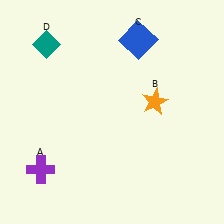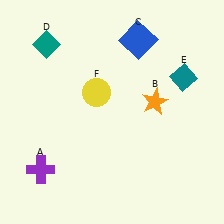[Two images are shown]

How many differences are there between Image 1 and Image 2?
There are 2 differences between the two images.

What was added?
A teal diamond (E), a yellow circle (F) were added in Image 2.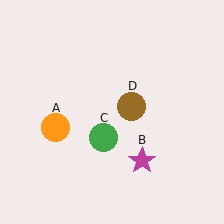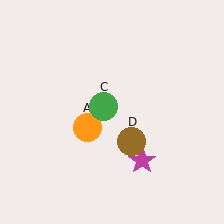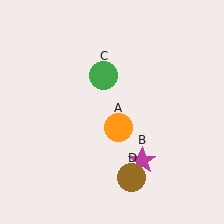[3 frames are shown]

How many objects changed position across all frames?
3 objects changed position: orange circle (object A), green circle (object C), brown circle (object D).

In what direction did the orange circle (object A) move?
The orange circle (object A) moved right.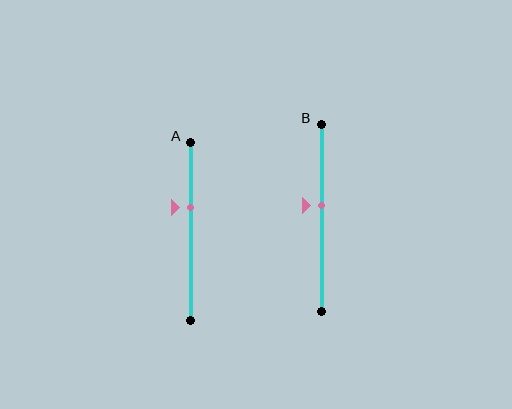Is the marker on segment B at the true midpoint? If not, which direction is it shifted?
No, the marker on segment B is shifted upward by about 7% of the segment length.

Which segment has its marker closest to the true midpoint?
Segment B has its marker closest to the true midpoint.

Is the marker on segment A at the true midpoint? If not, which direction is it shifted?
No, the marker on segment A is shifted upward by about 14% of the segment length.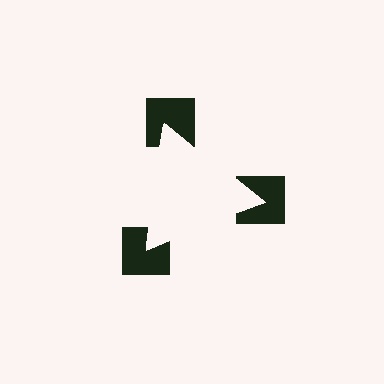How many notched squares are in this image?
There are 3 — one at each vertex of the illusory triangle.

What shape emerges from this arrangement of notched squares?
An illusory triangle — its edges are inferred from the aligned wedge cuts in the notched squares, not physically drawn.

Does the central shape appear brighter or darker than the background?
It typically appears slightly brighter than the background, even though no actual brightness change is drawn.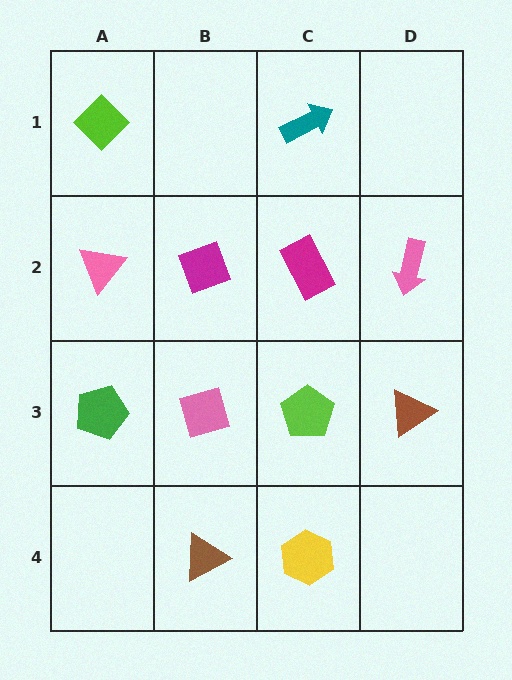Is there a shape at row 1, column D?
No, that cell is empty.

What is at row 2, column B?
A magenta diamond.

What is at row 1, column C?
A teal arrow.